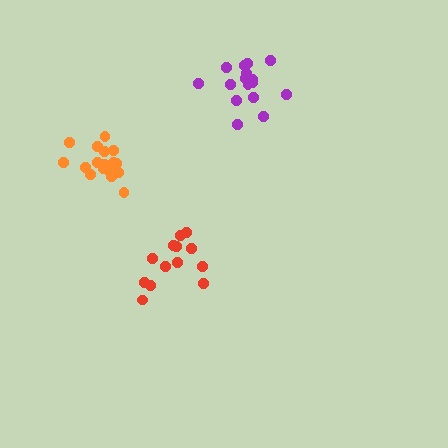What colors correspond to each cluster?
The clusters are colored: orange, red, purple.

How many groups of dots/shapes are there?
There are 3 groups.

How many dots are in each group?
Group 1: 18 dots, Group 2: 13 dots, Group 3: 16 dots (47 total).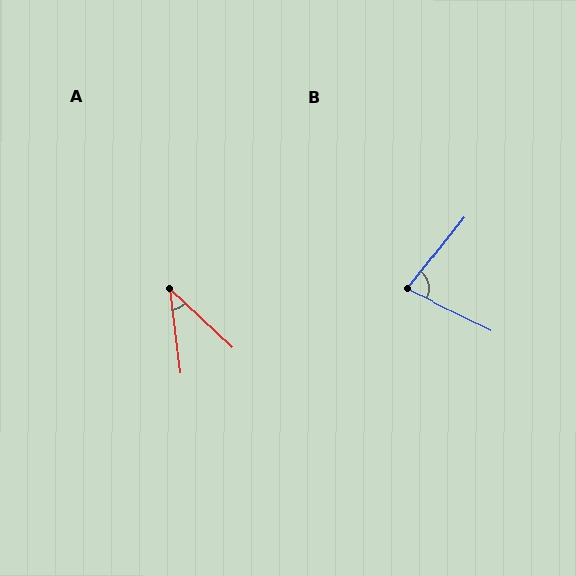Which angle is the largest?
B, at approximately 78 degrees.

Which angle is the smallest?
A, at approximately 40 degrees.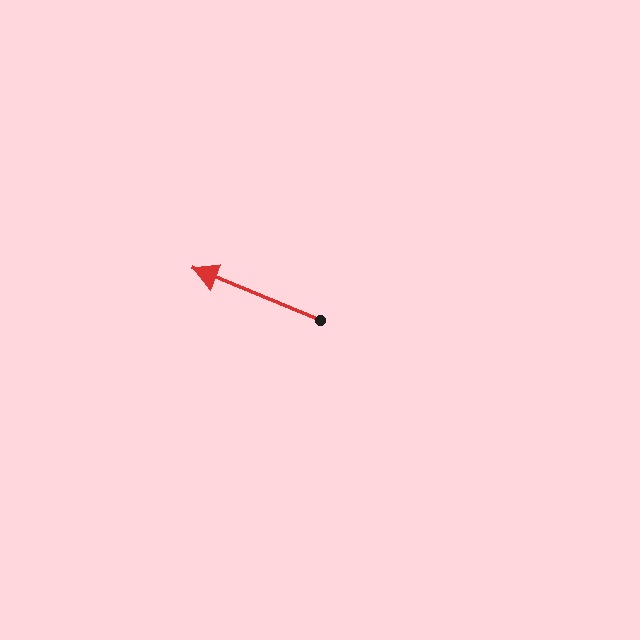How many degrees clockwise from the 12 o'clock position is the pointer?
Approximately 292 degrees.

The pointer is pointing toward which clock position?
Roughly 10 o'clock.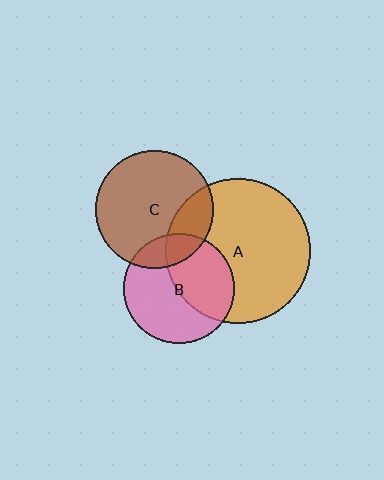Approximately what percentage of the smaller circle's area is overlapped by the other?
Approximately 20%.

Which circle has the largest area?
Circle A (orange).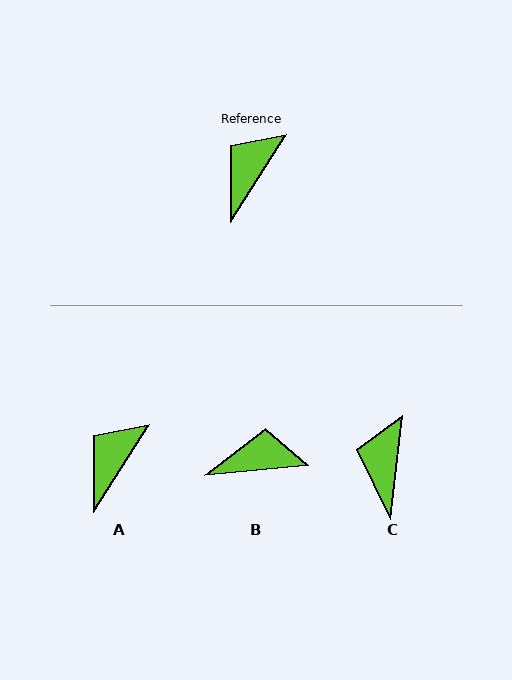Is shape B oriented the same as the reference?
No, it is off by about 52 degrees.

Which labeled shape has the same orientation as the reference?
A.